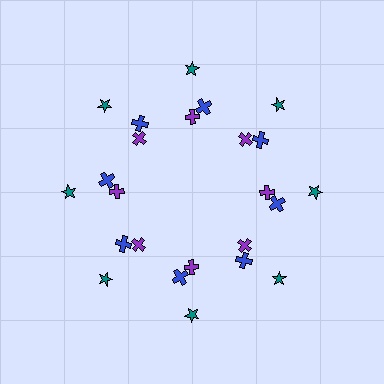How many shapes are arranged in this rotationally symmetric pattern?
There are 24 shapes, arranged in 8 groups of 3.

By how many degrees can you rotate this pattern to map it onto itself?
The pattern maps onto itself every 45 degrees of rotation.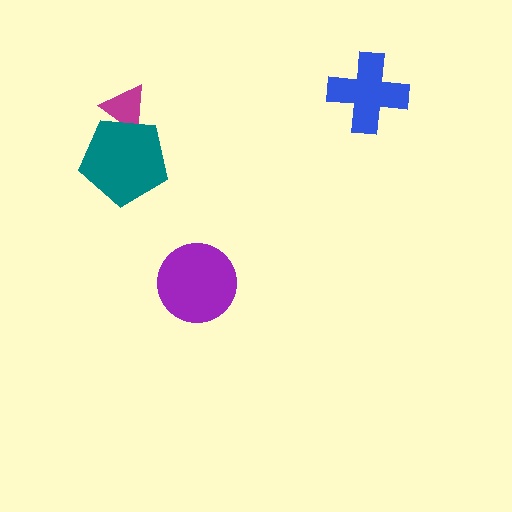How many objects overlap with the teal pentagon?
1 object overlaps with the teal pentagon.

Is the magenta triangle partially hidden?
Yes, it is partially covered by another shape.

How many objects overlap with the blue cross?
0 objects overlap with the blue cross.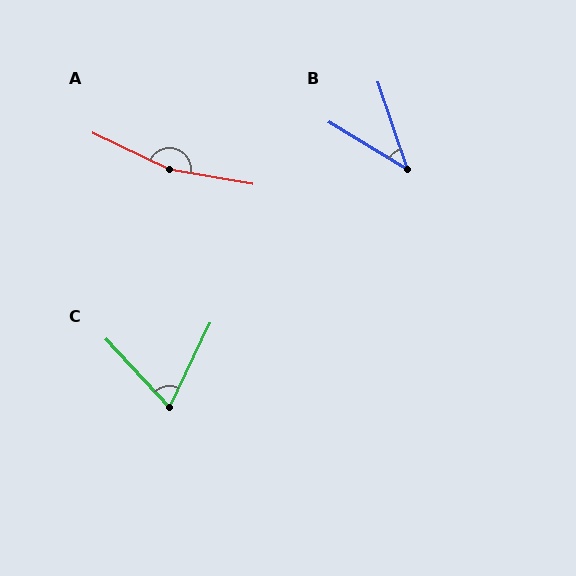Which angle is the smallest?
B, at approximately 40 degrees.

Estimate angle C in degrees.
Approximately 69 degrees.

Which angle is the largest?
A, at approximately 164 degrees.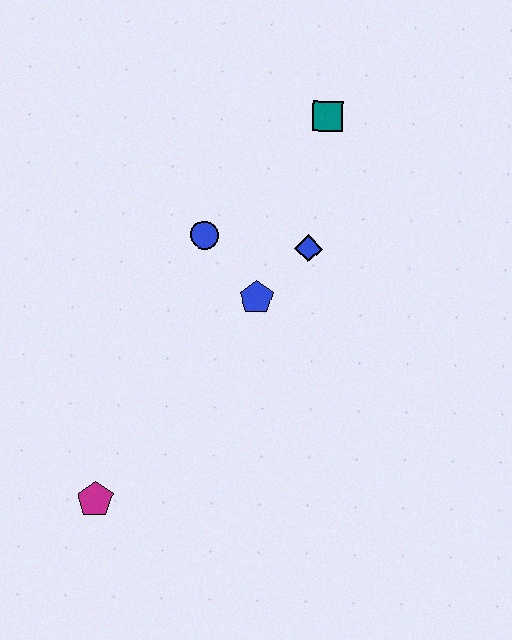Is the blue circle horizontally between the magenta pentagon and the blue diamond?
Yes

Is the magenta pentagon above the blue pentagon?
No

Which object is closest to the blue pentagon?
The blue diamond is closest to the blue pentagon.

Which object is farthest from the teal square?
The magenta pentagon is farthest from the teal square.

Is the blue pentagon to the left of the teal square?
Yes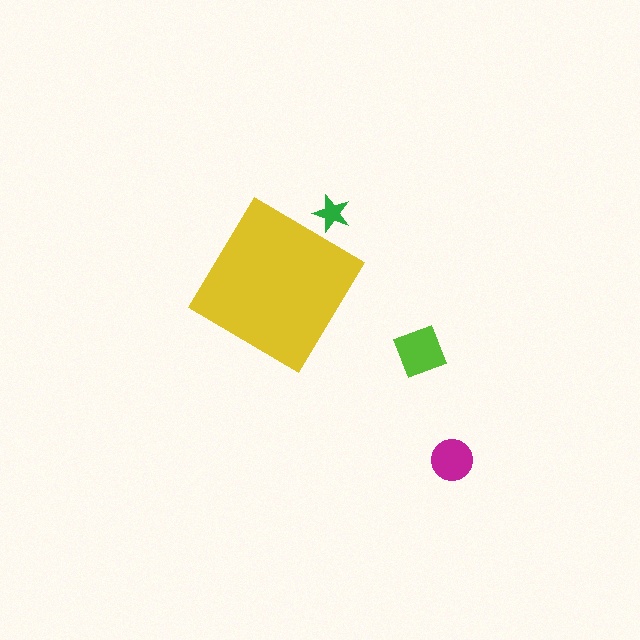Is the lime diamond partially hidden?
No, the lime diamond is fully visible.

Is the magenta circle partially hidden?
No, the magenta circle is fully visible.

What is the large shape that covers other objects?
A yellow diamond.